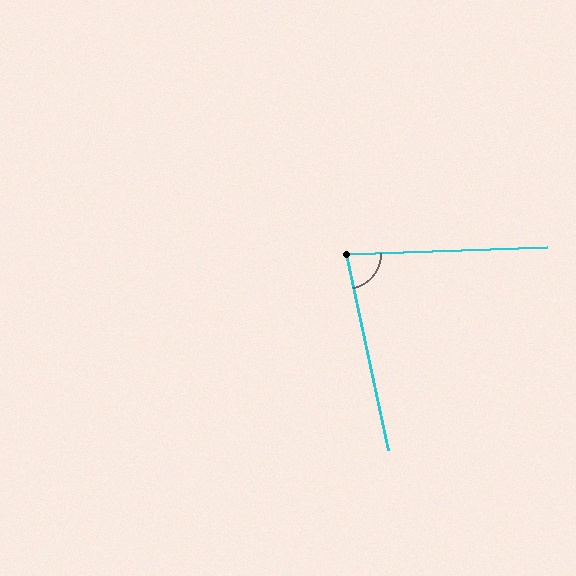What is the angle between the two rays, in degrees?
Approximately 80 degrees.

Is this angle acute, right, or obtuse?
It is acute.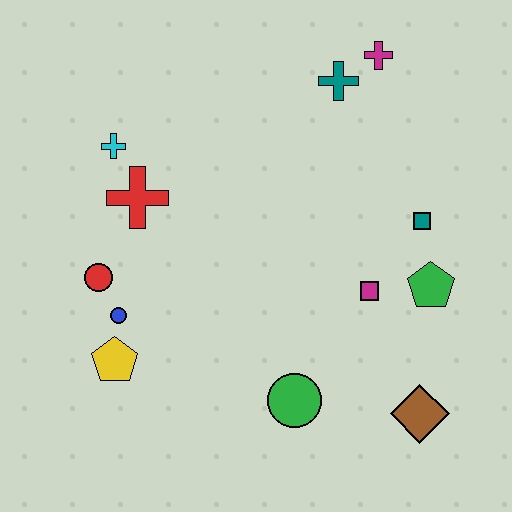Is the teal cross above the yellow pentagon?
Yes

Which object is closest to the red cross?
The cyan cross is closest to the red cross.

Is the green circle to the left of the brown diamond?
Yes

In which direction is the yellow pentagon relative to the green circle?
The yellow pentagon is to the left of the green circle.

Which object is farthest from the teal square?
The yellow pentagon is farthest from the teal square.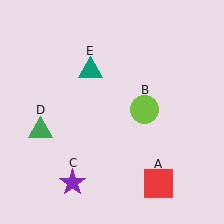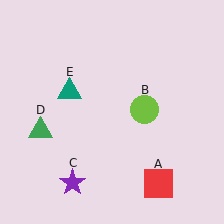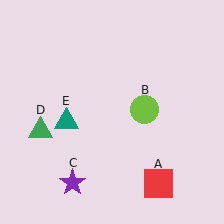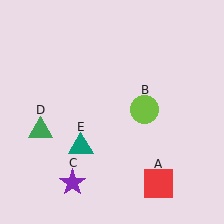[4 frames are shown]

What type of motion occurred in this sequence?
The teal triangle (object E) rotated counterclockwise around the center of the scene.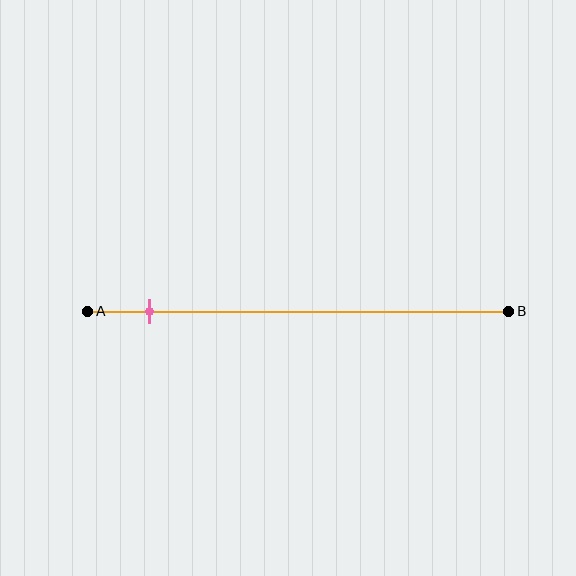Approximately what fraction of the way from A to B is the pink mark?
The pink mark is approximately 15% of the way from A to B.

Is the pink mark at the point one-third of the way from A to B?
No, the mark is at about 15% from A, not at the 33% one-third point.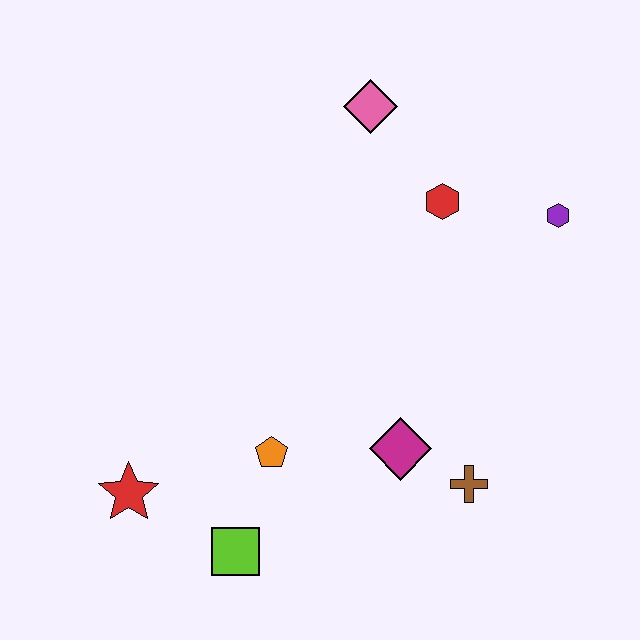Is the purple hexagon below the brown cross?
No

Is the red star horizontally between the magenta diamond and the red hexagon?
No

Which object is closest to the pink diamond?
The red hexagon is closest to the pink diamond.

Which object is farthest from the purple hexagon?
The red star is farthest from the purple hexagon.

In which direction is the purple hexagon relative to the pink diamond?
The purple hexagon is to the right of the pink diamond.